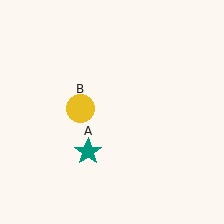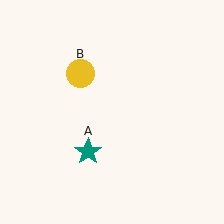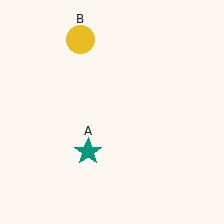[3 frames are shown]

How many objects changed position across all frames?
1 object changed position: yellow circle (object B).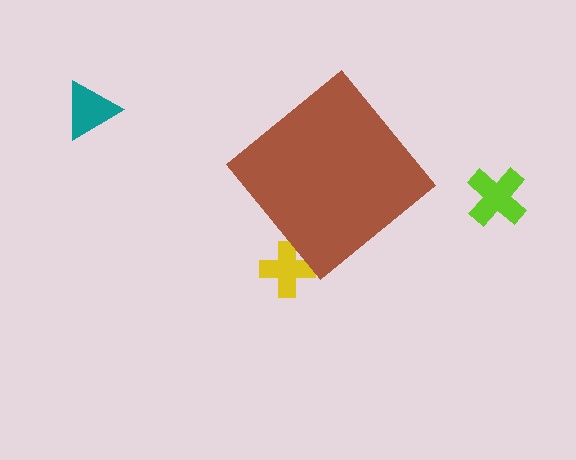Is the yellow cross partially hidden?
Yes, the yellow cross is partially hidden behind the brown diamond.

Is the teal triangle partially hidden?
No, the teal triangle is fully visible.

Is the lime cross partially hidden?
No, the lime cross is fully visible.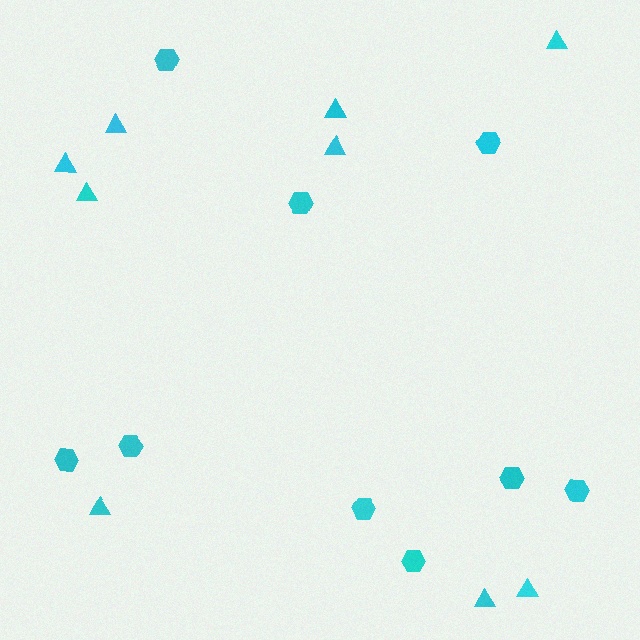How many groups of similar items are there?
There are 2 groups: one group of triangles (9) and one group of hexagons (9).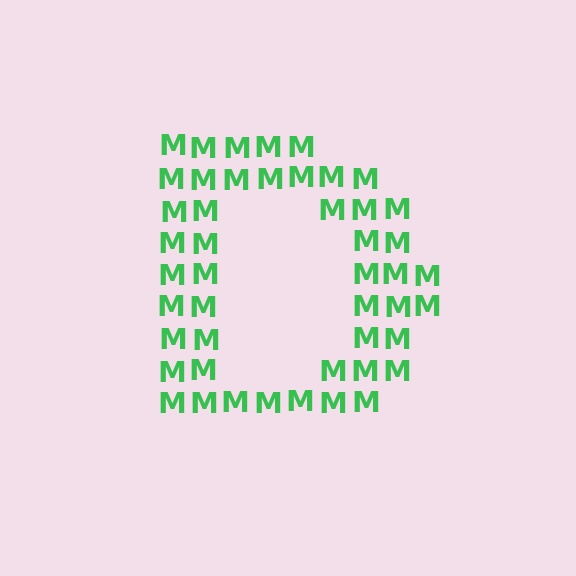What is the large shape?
The large shape is the letter D.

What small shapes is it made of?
It is made of small letter M's.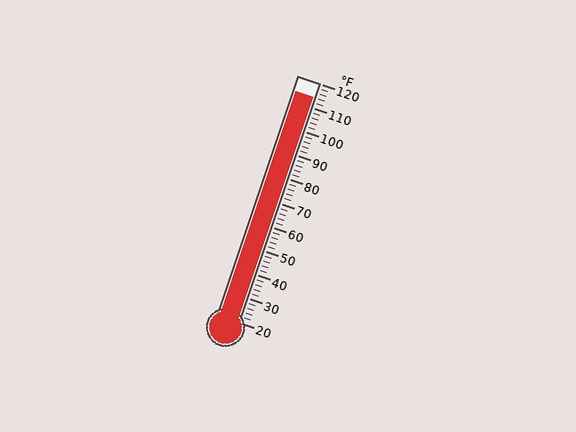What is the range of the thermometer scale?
The thermometer scale ranges from 20°F to 120°F.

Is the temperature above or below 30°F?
The temperature is above 30°F.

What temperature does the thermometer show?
The thermometer shows approximately 114°F.